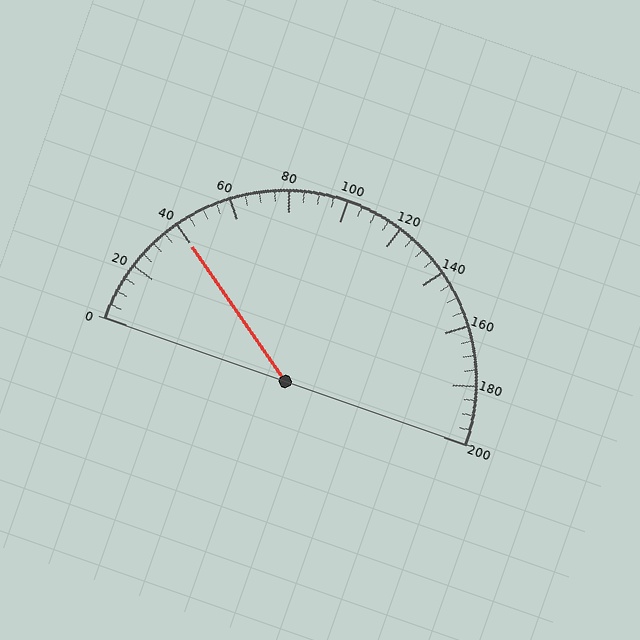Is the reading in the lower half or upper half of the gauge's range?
The reading is in the lower half of the range (0 to 200).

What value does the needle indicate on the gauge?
The needle indicates approximately 40.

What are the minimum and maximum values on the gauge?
The gauge ranges from 0 to 200.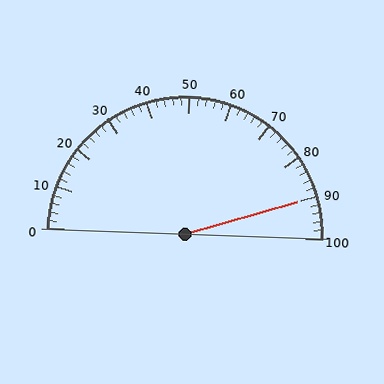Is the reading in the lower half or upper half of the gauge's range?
The reading is in the upper half of the range (0 to 100).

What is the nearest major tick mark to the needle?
The nearest major tick mark is 90.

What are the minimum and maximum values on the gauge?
The gauge ranges from 0 to 100.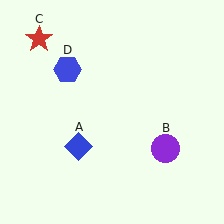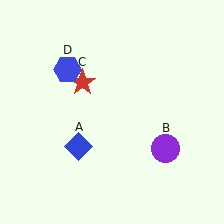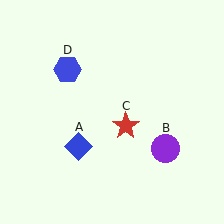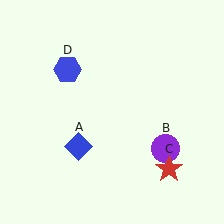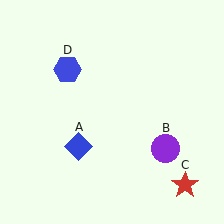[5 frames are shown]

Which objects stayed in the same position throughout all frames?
Blue diamond (object A) and purple circle (object B) and blue hexagon (object D) remained stationary.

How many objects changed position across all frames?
1 object changed position: red star (object C).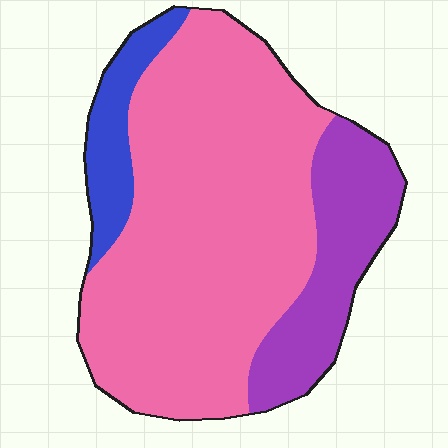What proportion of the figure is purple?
Purple takes up about one fifth (1/5) of the figure.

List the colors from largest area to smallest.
From largest to smallest: pink, purple, blue.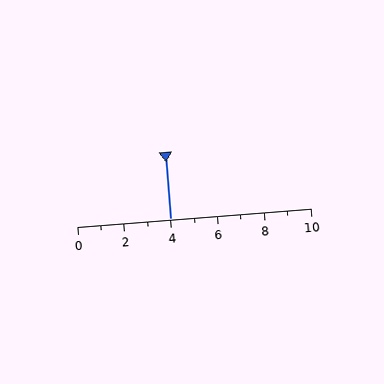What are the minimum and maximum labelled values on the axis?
The axis runs from 0 to 10.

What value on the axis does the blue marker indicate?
The marker indicates approximately 4.